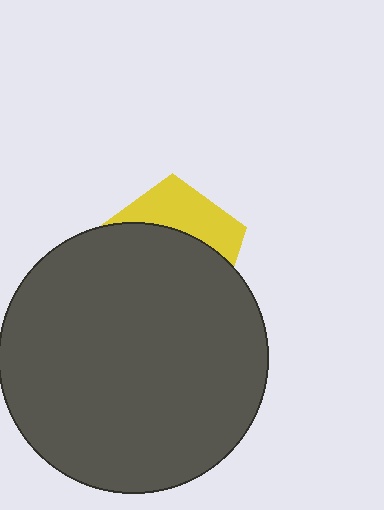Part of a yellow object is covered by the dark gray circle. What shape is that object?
It is a pentagon.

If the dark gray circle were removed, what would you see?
You would see the complete yellow pentagon.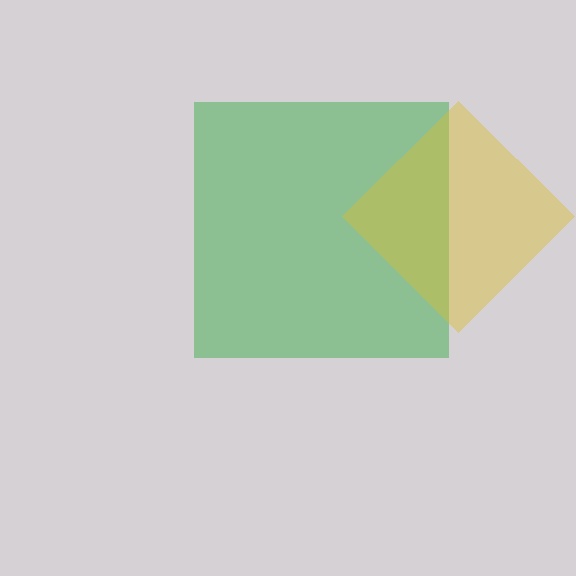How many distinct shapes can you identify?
There are 2 distinct shapes: a green square, a yellow diamond.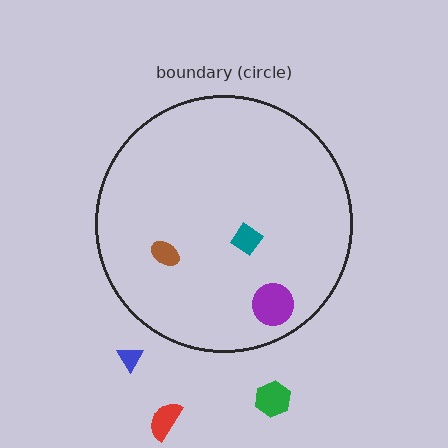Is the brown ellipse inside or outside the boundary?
Inside.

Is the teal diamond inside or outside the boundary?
Inside.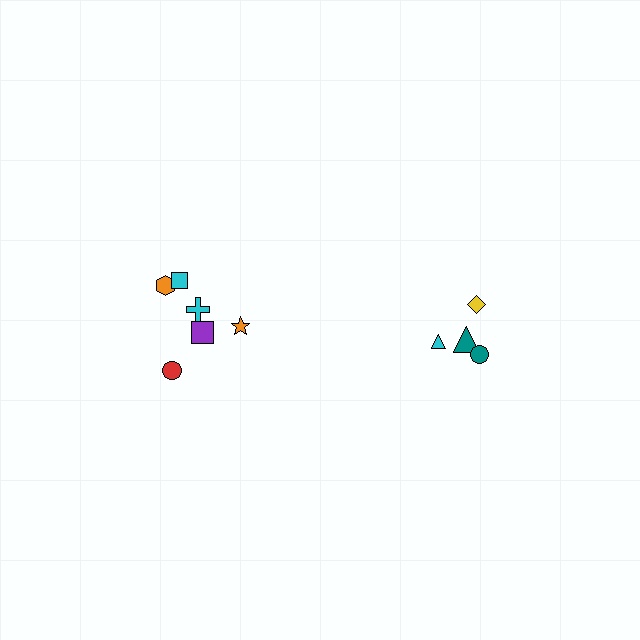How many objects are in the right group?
There are 4 objects.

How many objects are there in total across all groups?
There are 10 objects.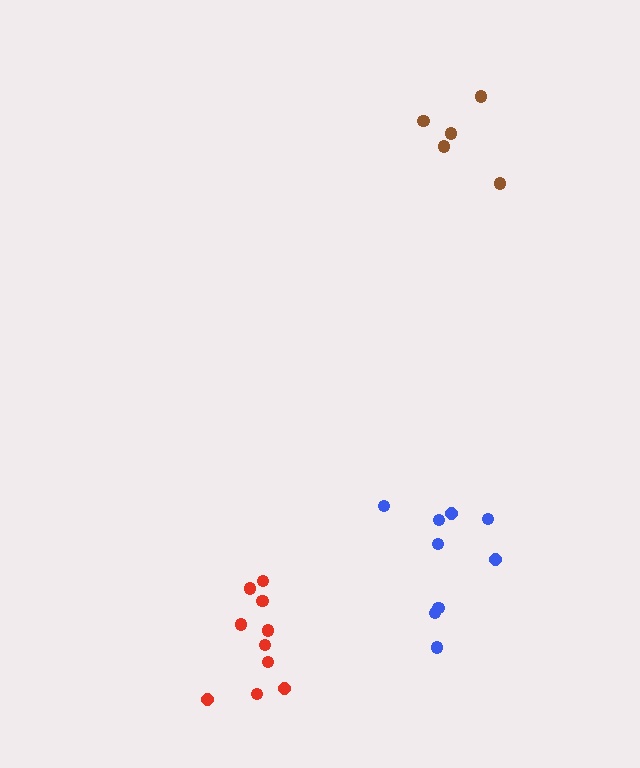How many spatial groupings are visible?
There are 3 spatial groupings.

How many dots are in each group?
Group 1: 5 dots, Group 2: 10 dots, Group 3: 9 dots (24 total).